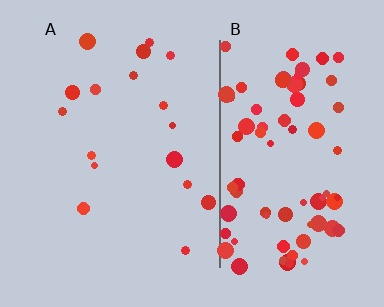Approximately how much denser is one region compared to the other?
Approximately 4.8× — region B over region A.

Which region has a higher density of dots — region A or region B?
B (the right).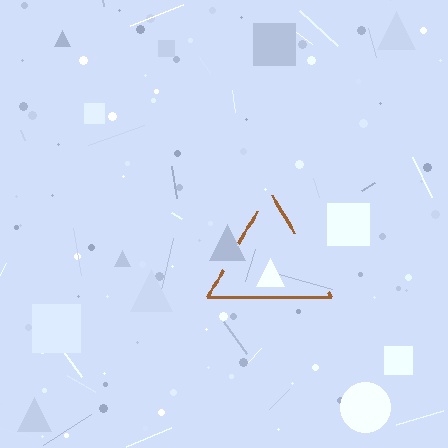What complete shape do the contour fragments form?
The contour fragments form a triangle.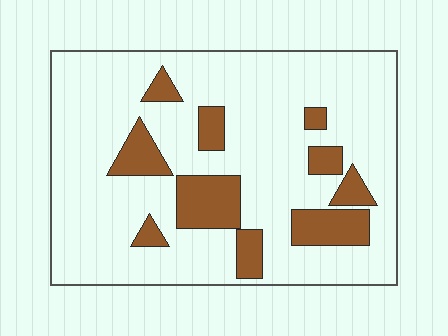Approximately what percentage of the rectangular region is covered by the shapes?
Approximately 20%.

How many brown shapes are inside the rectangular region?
10.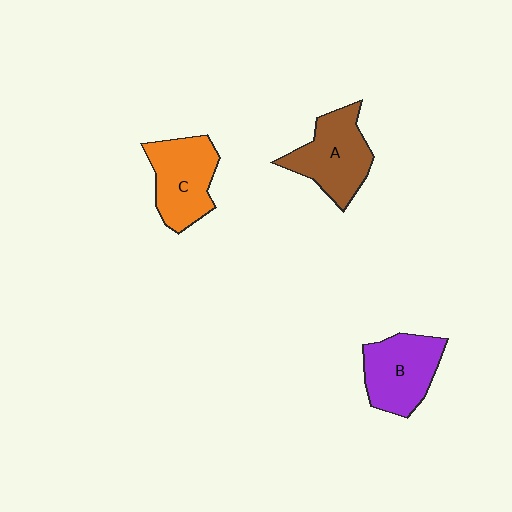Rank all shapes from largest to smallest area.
From largest to smallest: A (brown), C (orange), B (purple).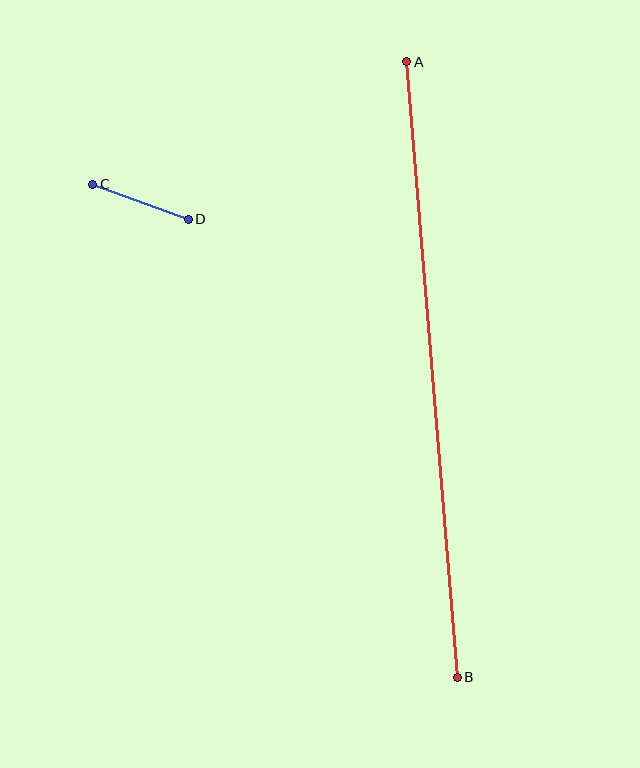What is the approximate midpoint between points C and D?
The midpoint is at approximately (141, 202) pixels.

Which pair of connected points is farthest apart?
Points A and B are farthest apart.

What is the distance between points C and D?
The distance is approximately 102 pixels.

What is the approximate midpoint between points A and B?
The midpoint is at approximately (432, 370) pixels.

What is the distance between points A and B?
The distance is approximately 618 pixels.